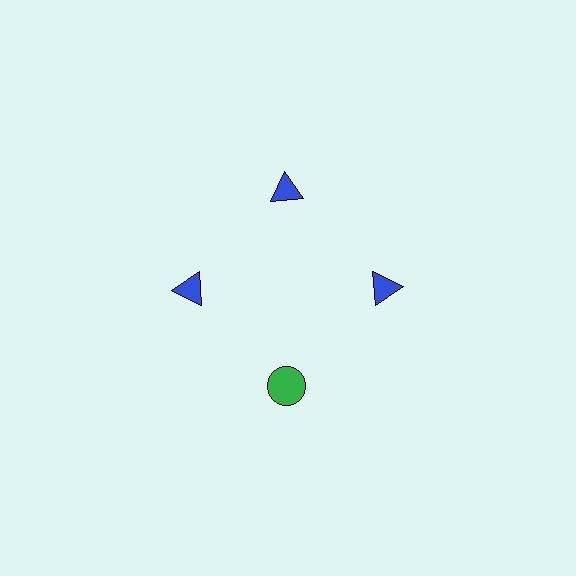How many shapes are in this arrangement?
There are 4 shapes arranged in a ring pattern.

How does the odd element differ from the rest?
It differs in both color (green instead of blue) and shape (circle instead of triangle).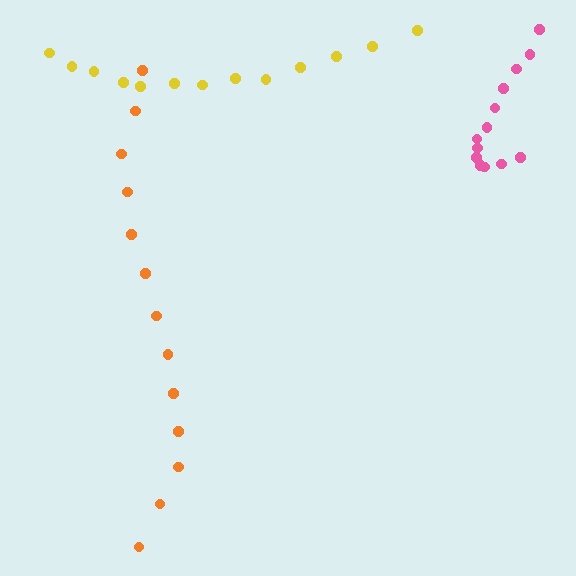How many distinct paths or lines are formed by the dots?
There are 3 distinct paths.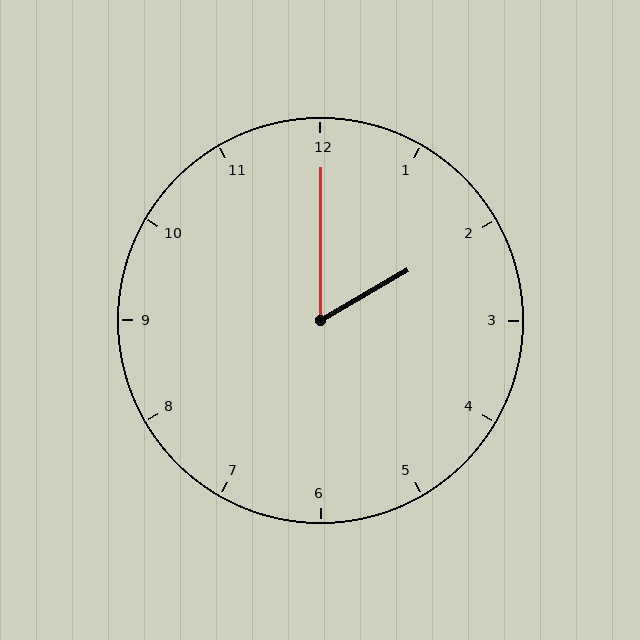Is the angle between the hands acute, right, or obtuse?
It is acute.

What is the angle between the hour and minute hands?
Approximately 60 degrees.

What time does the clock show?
2:00.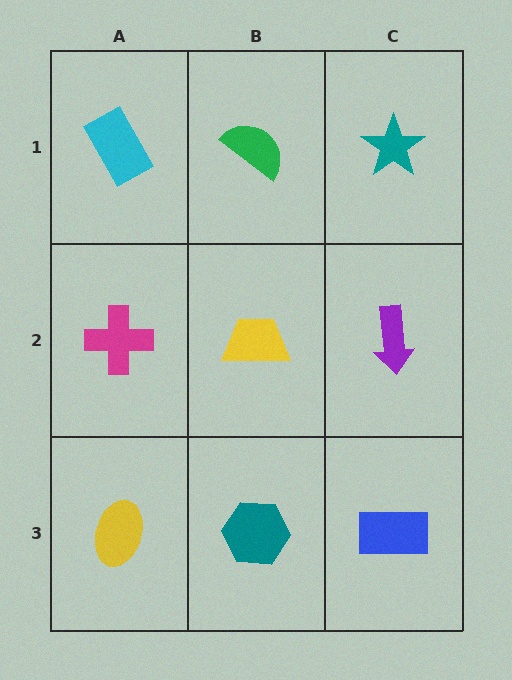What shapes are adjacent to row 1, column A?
A magenta cross (row 2, column A), a green semicircle (row 1, column B).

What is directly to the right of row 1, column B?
A teal star.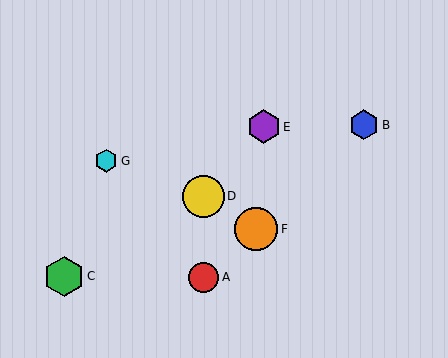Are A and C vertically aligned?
No, A is at x≈203 and C is at x≈64.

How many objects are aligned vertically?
2 objects (A, D) are aligned vertically.